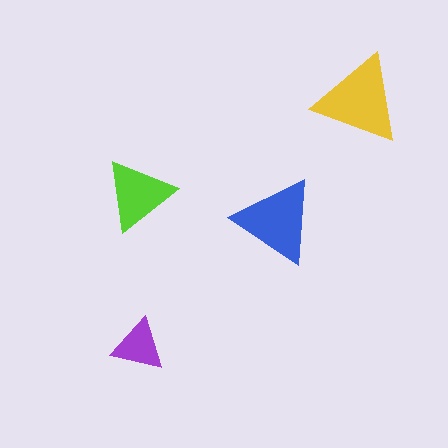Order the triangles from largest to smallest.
the yellow one, the blue one, the lime one, the purple one.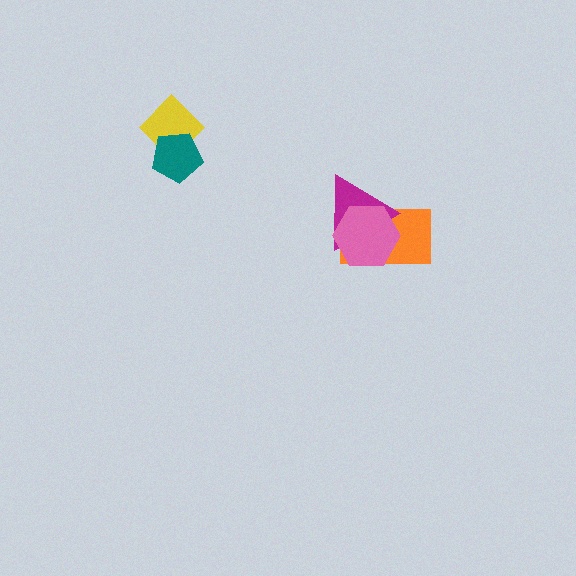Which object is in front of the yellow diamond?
The teal pentagon is in front of the yellow diamond.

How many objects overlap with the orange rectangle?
2 objects overlap with the orange rectangle.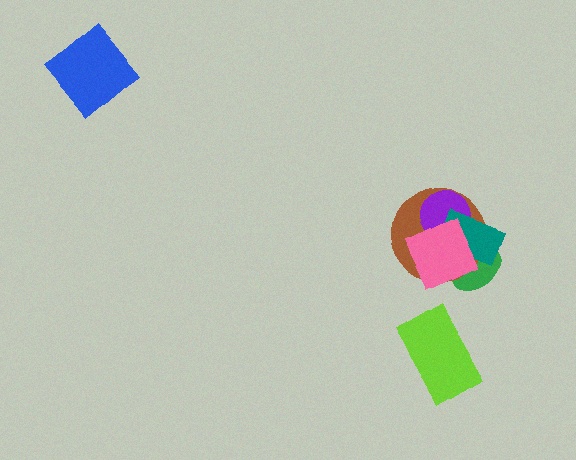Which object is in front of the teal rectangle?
The pink diamond is in front of the teal rectangle.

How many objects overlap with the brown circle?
4 objects overlap with the brown circle.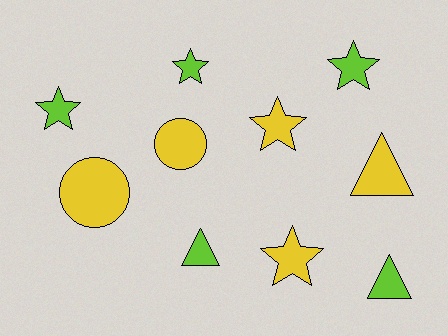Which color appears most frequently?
Lime, with 5 objects.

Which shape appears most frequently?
Star, with 5 objects.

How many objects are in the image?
There are 10 objects.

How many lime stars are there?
There are 3 lime stars.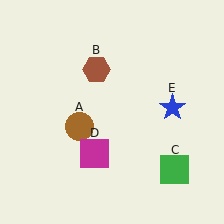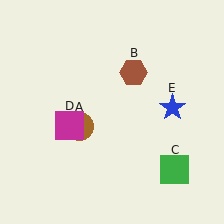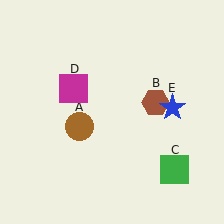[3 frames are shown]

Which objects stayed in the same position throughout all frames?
Brown circle (object A) and green square (object C) and blue star (object E) remained stationary.